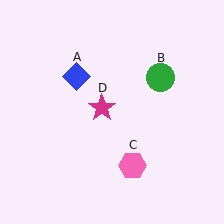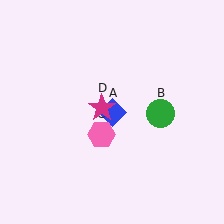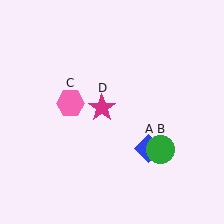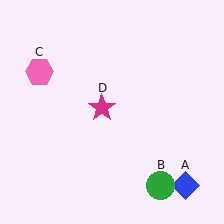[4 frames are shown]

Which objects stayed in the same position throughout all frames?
Magenta star (object D) remained stationary.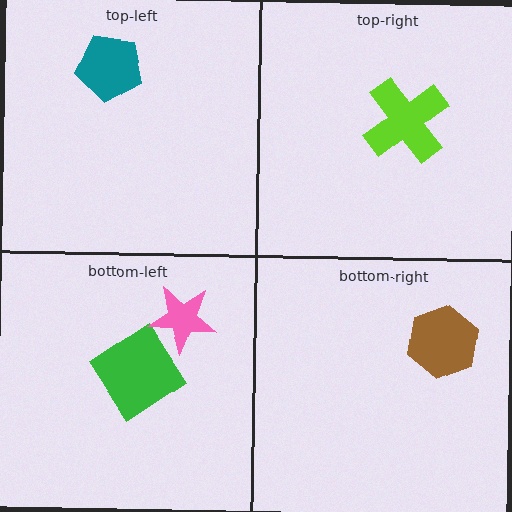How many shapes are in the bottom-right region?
1.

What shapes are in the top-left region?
The teal pentagon.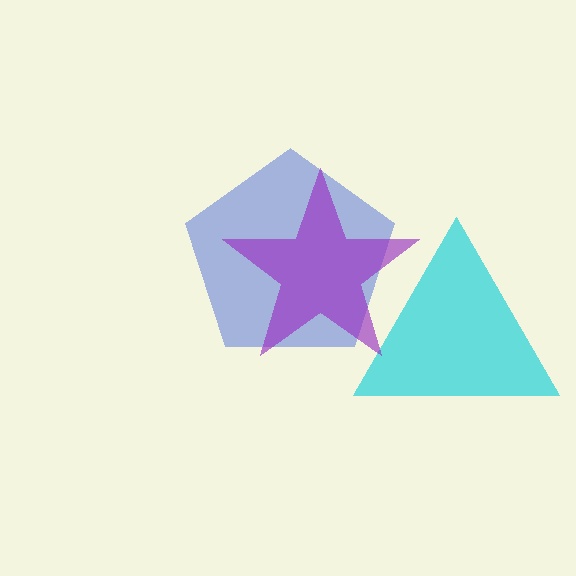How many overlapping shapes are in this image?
There are 3 overlapping shapes in the image.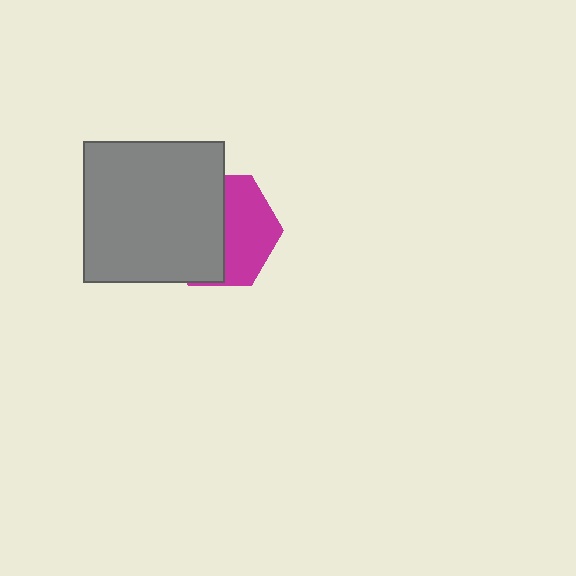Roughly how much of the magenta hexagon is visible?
About half of it is visible (roughly 45%).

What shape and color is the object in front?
The object in front is a gray square.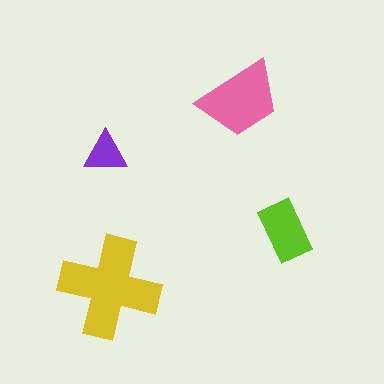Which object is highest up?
The pink trapezoid is topmost.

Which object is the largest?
The yellow cross.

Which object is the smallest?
The purple triangle.